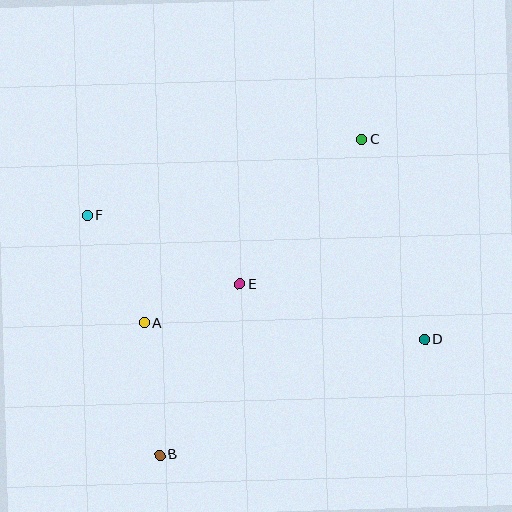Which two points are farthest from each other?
Points B and C are farthest from each other.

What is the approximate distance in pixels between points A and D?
The distance between A and D is approximately 281 pixels.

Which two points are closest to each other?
Points A and E are closest to each other.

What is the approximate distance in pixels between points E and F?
The distance between E and F is approximately 167 pixels.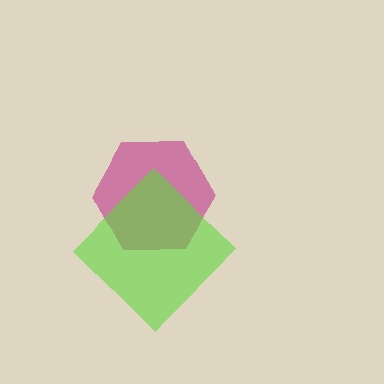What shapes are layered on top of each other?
The layered shapes are: a magenta hexagon, a lime diamond.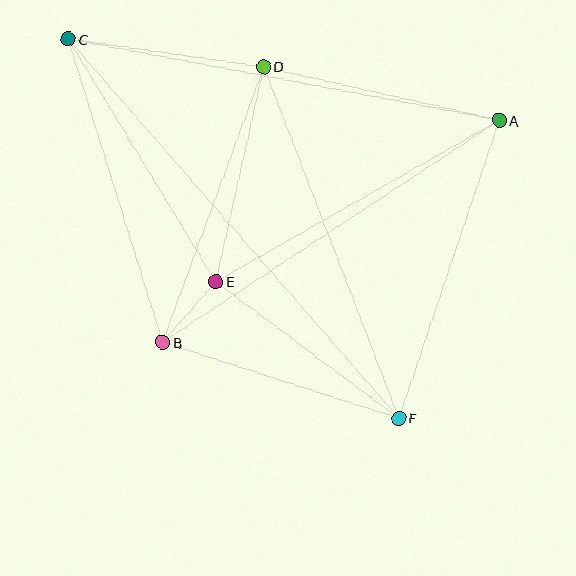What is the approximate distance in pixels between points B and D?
The distance between B and D is approximately 293 pixels.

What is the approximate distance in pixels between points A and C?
The distance between A and C is approximately 438 pixels.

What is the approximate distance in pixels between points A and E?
The distance between A and E is approximately 326 pixels.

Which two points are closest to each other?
Points B and E are closest to each other.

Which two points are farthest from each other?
Points C and F are farthest from each other.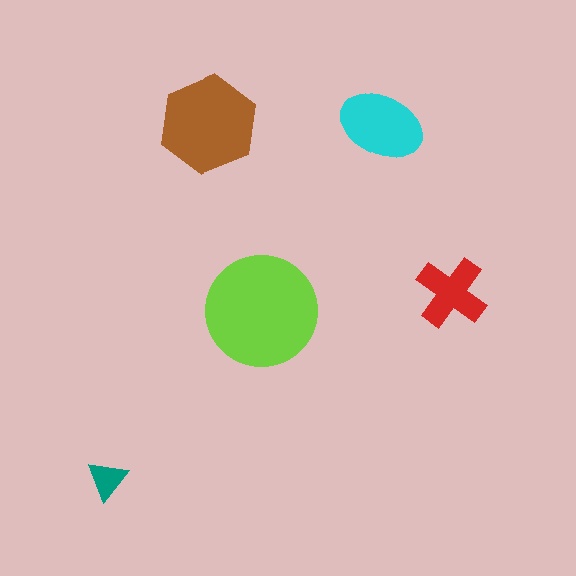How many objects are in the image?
There are 5 objects in the image.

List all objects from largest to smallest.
The lime circle, the brown hexagon, the cyan ellipse, the red cross, the teal triangle.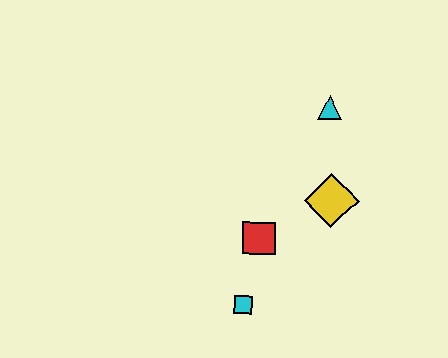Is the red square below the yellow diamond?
Yes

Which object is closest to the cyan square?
The red square is closest to the cyan square.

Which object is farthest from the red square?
The cyan triangle is farthest from the red square.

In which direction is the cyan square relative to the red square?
The cyan square is below the red square.